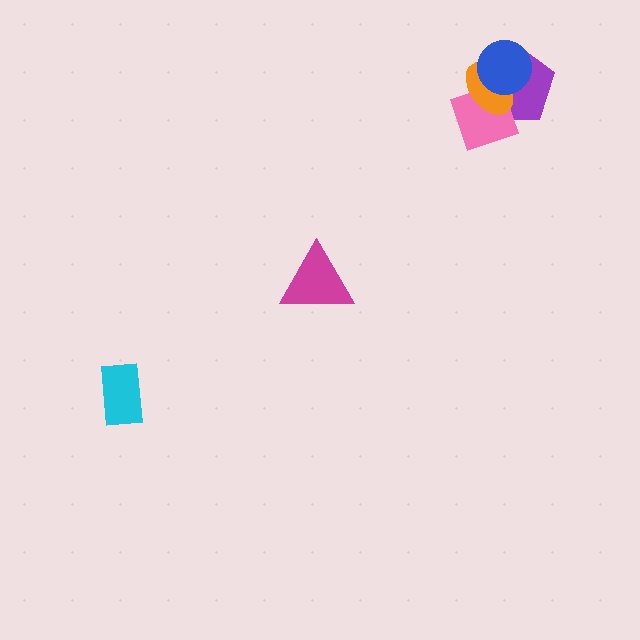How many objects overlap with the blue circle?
3 objects overlap with the blue circle.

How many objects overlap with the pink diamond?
3 objects overlap with the pink diamond.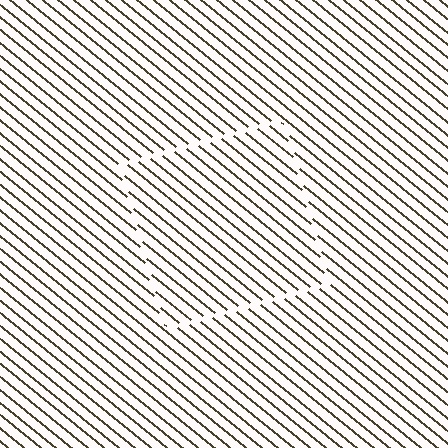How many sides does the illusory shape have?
4 sides — the line-ends trace a square.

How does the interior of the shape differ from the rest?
The interior of the shape contains the same grating, shifted by half a period — the contour is defined by the phase discontinuity where line-ends from the inner and outer gratings abut.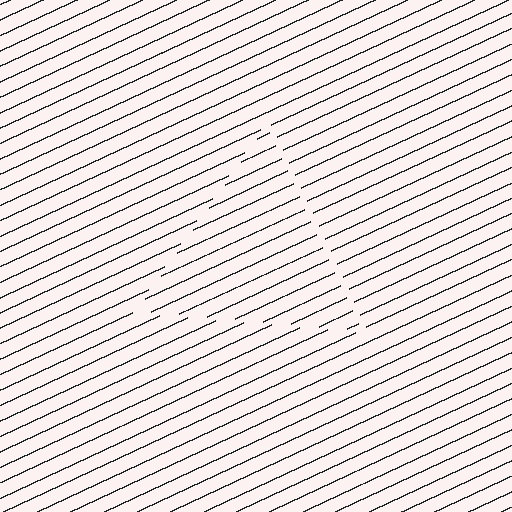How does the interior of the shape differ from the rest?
The interior of the shape contains the same grating, shifted by half a period — the contour is defined by the phase discontinuity where line-ends from the inner and outer gratings abut.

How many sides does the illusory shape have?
3 sides — the line-ends trace a triangle.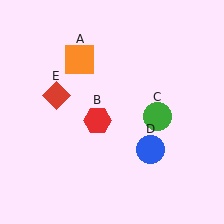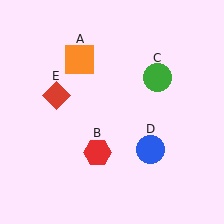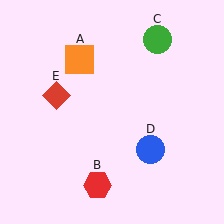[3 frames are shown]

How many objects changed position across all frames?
2 objects changed position: red hexagon (object B), green circle (object C).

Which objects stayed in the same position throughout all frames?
Orange square (object A) and blue circle (object D) and red diamond (object E) remained stationary.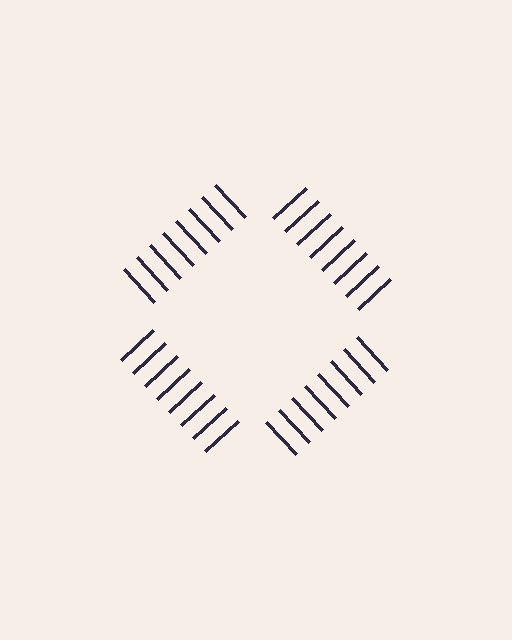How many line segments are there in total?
32 — 8 along each of the 4 edges.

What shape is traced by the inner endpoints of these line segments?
An illusory square — the line segments terminate on its edges but no continuous stroke is drawn.